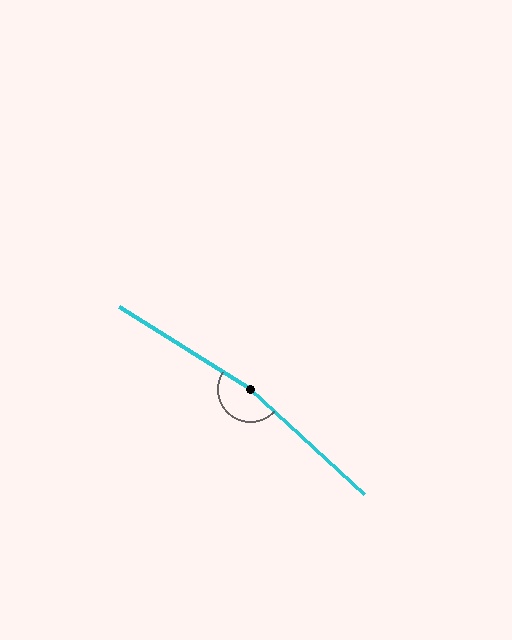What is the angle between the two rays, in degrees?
Approximately 170 degrees.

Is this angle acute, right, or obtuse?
It is obtuse.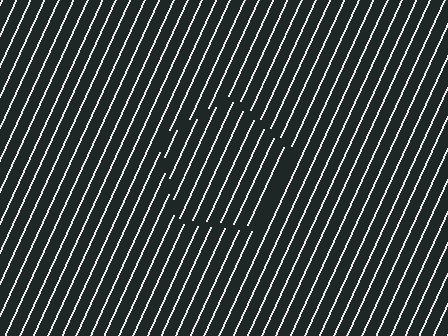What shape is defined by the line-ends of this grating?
An illusory pentagon. The interior of the shape contains the same grating, shifted by half a period — the contour is defined by the phase discontinuity where line-ends from the inner and outer gratings abut.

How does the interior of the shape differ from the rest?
The interior of the shape contains the same grating, shifted by half a period — the contour is defined by the phase discontinuity where line-ends from the inner and outer gratings abut.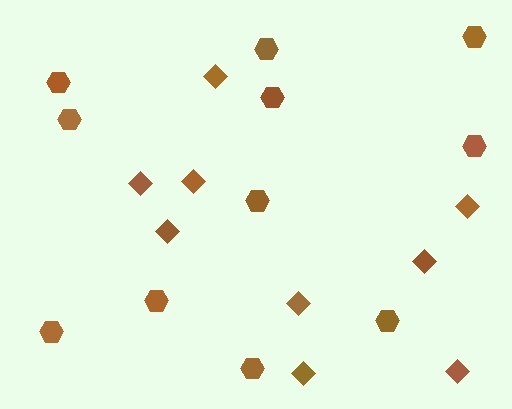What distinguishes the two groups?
There are 2 groups: one group of diamonds (9) and one group of hexagons (11).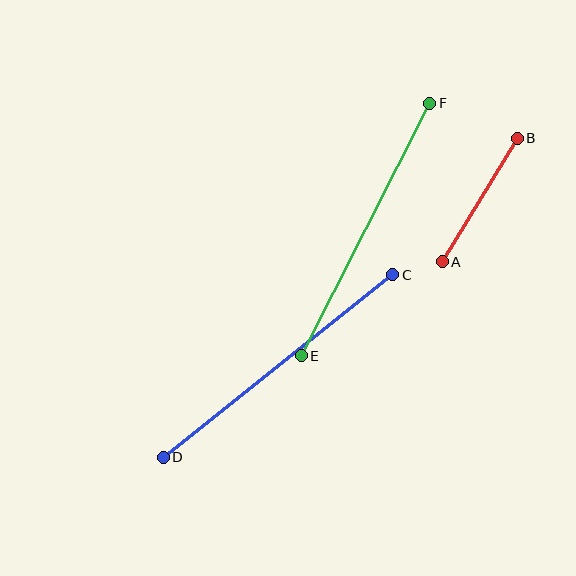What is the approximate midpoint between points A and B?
The midpoint is at approximately (480, 200) pixels.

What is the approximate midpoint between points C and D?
The midpoint is at approximately (278, 366) pixels.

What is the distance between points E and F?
The distance is approximately 283 pixels.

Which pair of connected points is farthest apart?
Points C and D are farthest apart.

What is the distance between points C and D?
The distance is approximately 293 pixels.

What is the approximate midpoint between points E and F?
The midpoint is at approximately (366, 230) pixels.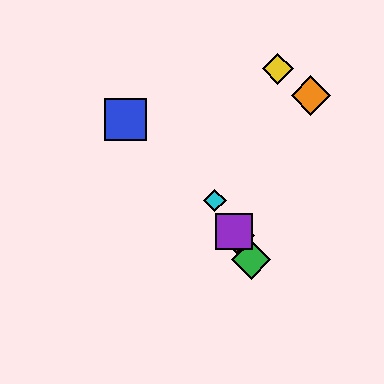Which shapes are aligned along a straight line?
The red diamond, the green diamond, the purple square, the cyan diamond are aligned along a straight line.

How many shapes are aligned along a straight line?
4 shapes (the red diamond, the green diamond, the purple square, the cyan diamond) are aligned along a straight line.